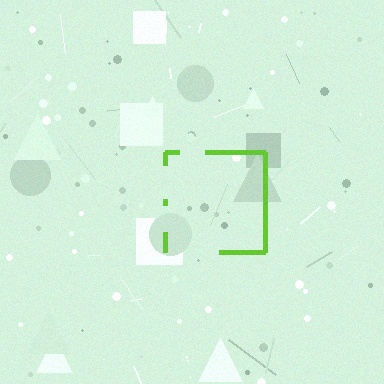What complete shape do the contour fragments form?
The contour fragments form a square.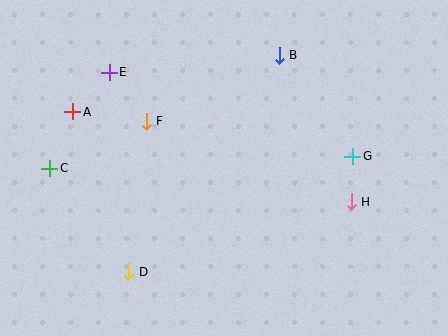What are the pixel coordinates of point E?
Point E is at (109, 72).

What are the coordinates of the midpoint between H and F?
The midpoint between H and F is at (249, 161).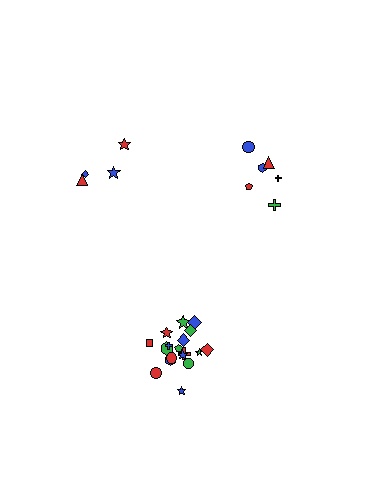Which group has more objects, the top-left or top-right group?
The top-right group.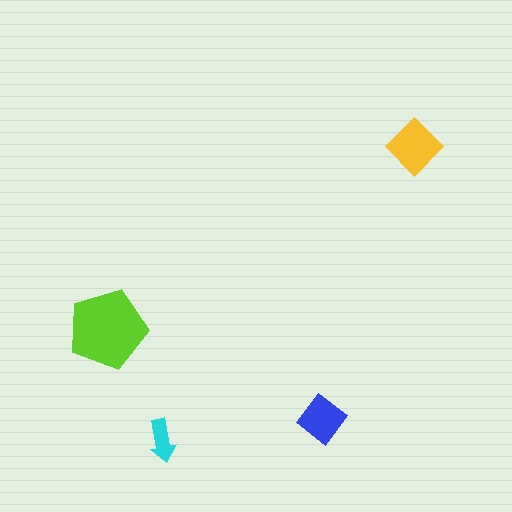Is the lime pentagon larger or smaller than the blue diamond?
Larger.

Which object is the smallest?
The cyan arrow.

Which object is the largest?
The lime pentagon.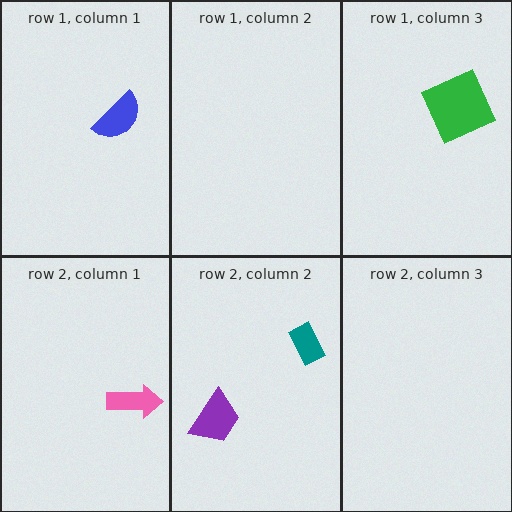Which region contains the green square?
The row 1, column 3 region.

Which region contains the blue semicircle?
The row 1, column 1 region.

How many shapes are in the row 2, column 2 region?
2.